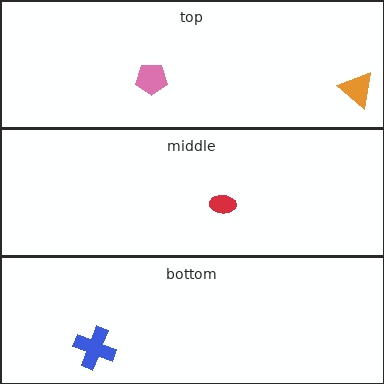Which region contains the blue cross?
The bottom region.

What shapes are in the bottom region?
The blue cross.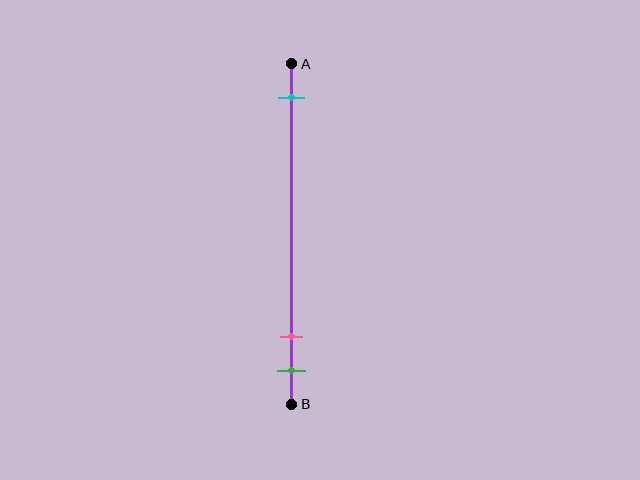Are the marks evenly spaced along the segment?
No, the marks are not evenly spaced.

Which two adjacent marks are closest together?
The pink and green marks are the closest adjacent pair.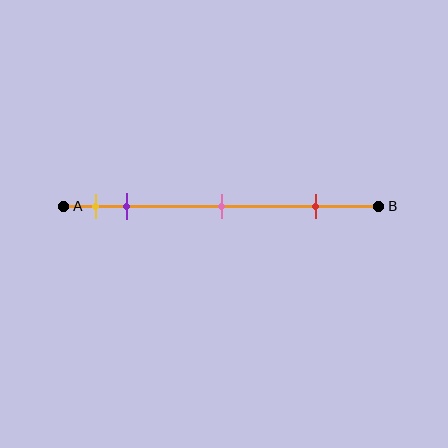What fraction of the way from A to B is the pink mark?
The pink mark is approximately 50% (0.5) of the way from A to B.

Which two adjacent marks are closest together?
The yellow and purple marks are the closest adjacent pair.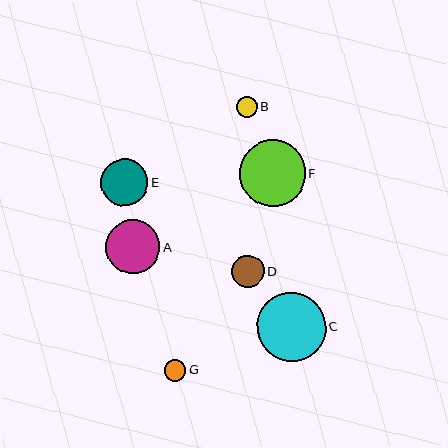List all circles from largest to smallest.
From largest to smallest: C, F, A, E, D, G, B.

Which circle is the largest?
Circle C is the largest with a size of approximately 69 pixels.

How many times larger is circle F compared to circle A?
Circle F is approximately 1.2 times the size of circle A.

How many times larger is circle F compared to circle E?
Circle F is approximately 1.4 times the size of circle E.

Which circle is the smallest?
Circle B is the smallest with a size of approximately 21 pixels.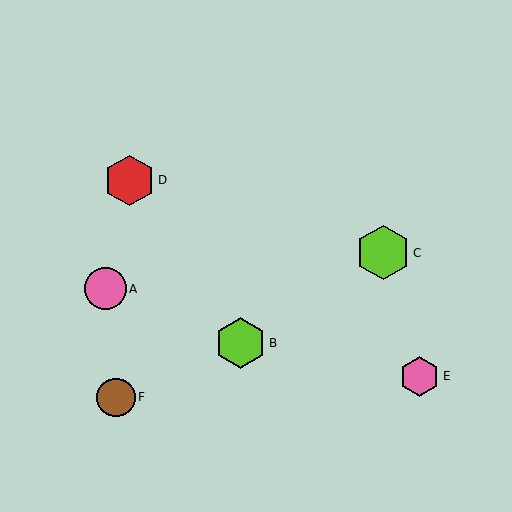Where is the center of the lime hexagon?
The center of the lime hexagon is at (240, 343).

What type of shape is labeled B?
Shape B is a lime hexagon.